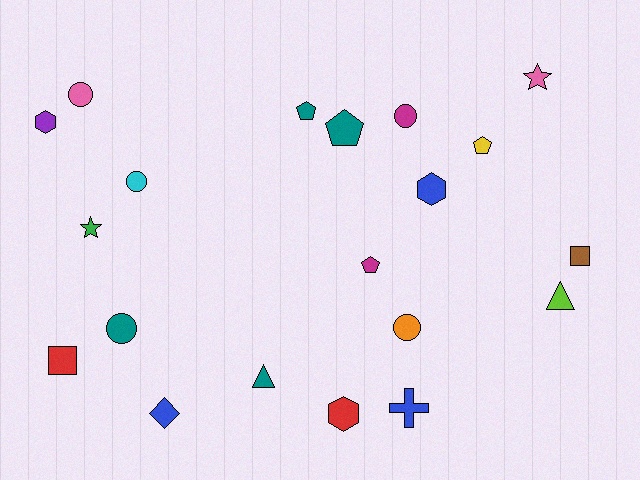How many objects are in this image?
There are 20 objects.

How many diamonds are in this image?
There is 1 diamond.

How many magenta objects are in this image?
There are 2 magenta objects.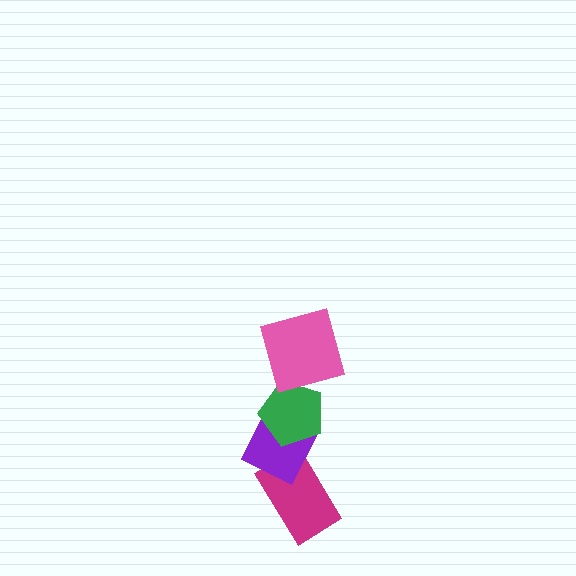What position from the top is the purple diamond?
The purple diamond is 3rd from the top.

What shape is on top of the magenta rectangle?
The purple diamond is on top of the magenta rectangle.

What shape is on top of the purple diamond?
The green pentagon is on top of the purple diamond.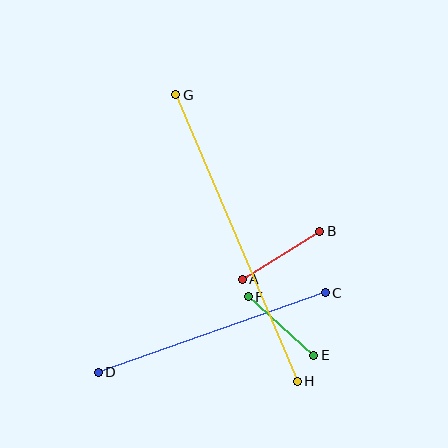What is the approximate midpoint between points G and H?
The midpoint is at approximately (237, 238) pixels.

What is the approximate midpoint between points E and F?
The midpoint is at approximately (281, 326) pixels.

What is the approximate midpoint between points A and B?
The midpoint is at approximately (281, 255) pixels.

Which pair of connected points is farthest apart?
Points G and H are farthest apart.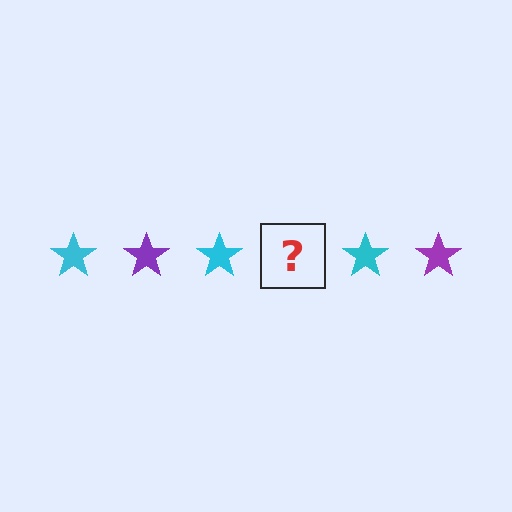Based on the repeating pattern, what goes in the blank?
The blank should be a purple star.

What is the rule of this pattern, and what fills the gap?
The rule is that the pattern cycles through cyan, purple stars. The gap should be filled with a purple star.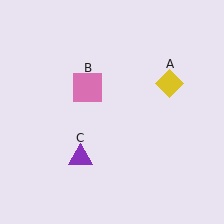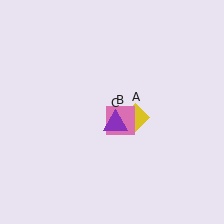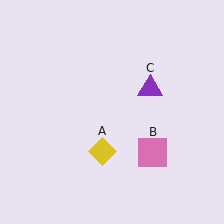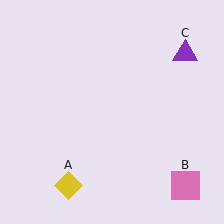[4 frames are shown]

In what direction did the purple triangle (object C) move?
The purple triangle (object C) moved up and to the right.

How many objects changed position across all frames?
3 objects changed position: yellow diamond (object A), pink square (object B), purple triangle (object C).